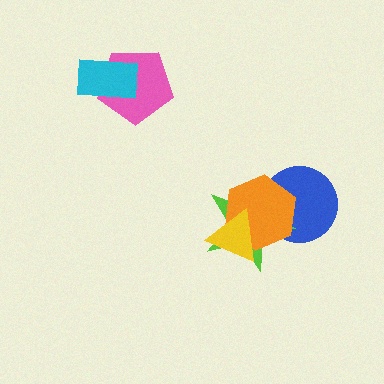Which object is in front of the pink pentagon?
The cyan rectangle is in front of the pink pentagon.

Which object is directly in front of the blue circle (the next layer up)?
The lime star is directly in front of the blue circle.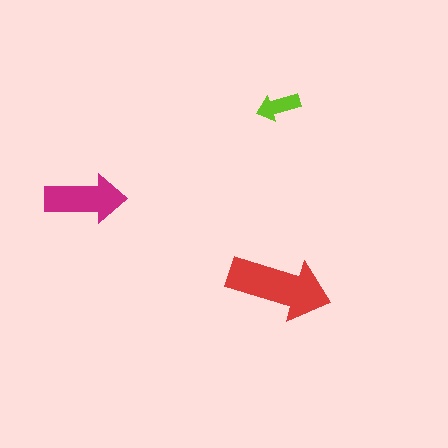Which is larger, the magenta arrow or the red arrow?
The red one.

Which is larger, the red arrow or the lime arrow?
The red one.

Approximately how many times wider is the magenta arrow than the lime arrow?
About 2 times wider.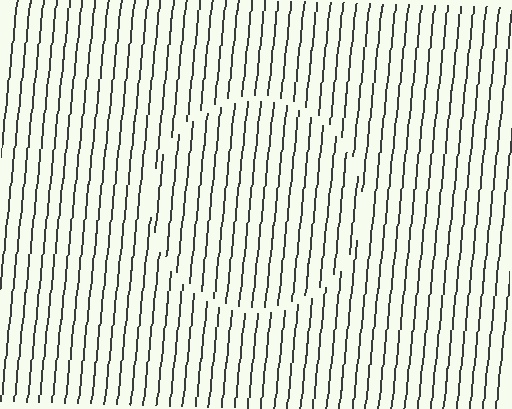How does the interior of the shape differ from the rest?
The interior of the shape contains the same grating, shifted by half a period — the contour is defined by the phase discontinuity where line-ends from the inner and outer gratings abut.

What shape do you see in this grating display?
An illusory circle. The interior of the shape contains the same grating, shifted by half a period — the contour is defined by the phase discontinuity where line-ends from the inner and outer gratings abut.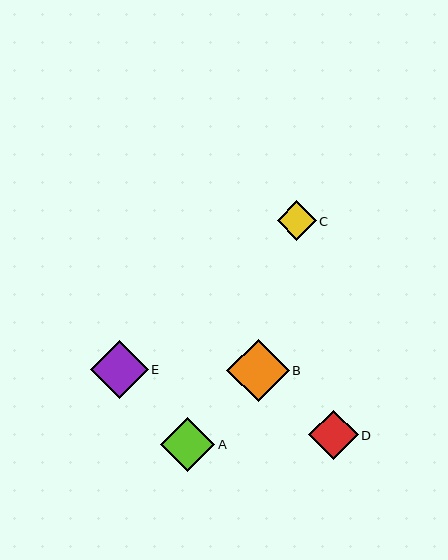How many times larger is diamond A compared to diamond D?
Diamond A is approximately 1.1 times the size of diamond D.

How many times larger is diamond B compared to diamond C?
Diamond B is approximately 1.6 times the size of diamond C.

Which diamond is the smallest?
Diamond C is the smallest with a size of approximately 39 pixels.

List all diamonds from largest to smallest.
From largest to smallest: B, E, A, D, C.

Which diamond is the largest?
Diamond B is the largest with a size of approximately 62 pixels.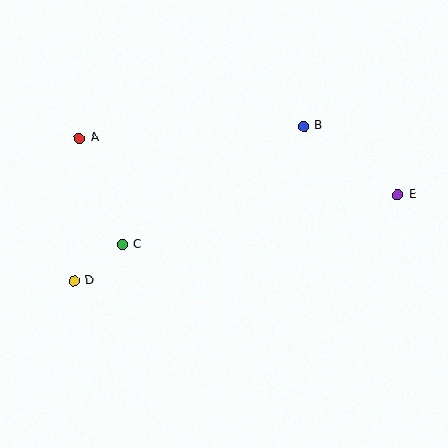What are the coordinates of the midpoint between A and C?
The midpoint between A and C is at (101, 191).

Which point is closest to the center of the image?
Point C at (122, 245) is closest to the center.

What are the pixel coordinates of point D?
Point D is at (74, 281).